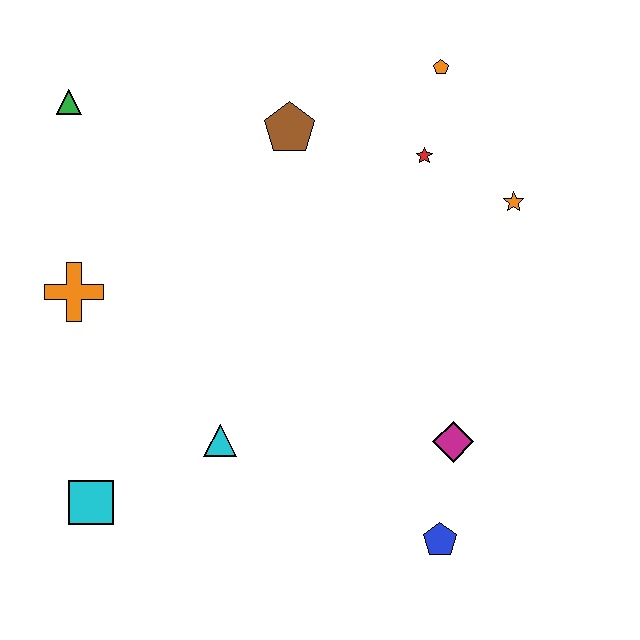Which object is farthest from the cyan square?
The orange pentagon is farthest from the cyan square.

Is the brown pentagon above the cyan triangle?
Yes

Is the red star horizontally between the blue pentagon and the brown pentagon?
Yes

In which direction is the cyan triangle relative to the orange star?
The cyan triangle is to the left of the orange star.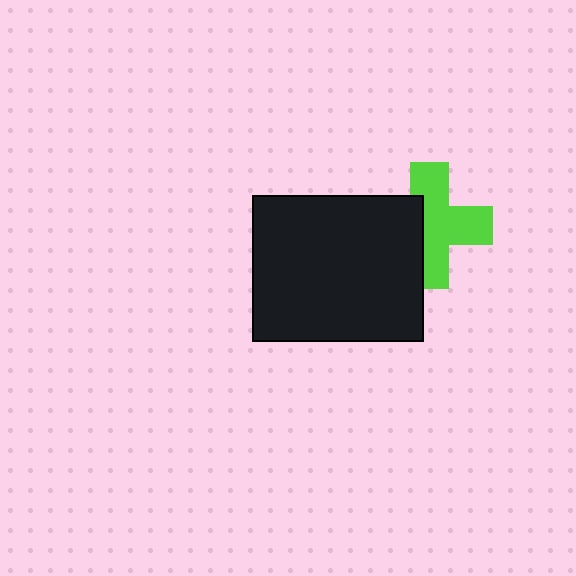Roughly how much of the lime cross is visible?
About half of it is visible (roughly 64%).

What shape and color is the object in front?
The object in front is a black rectangle.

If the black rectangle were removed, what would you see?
You would see the complete lime cross.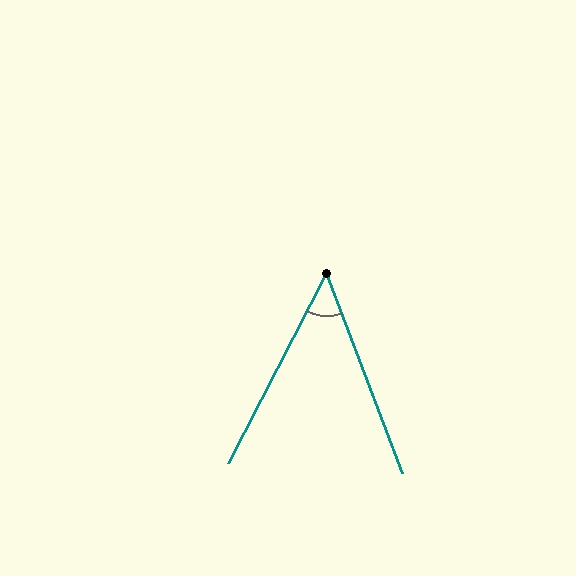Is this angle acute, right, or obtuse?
It is acute.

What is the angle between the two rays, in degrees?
Approximately 48 degrees.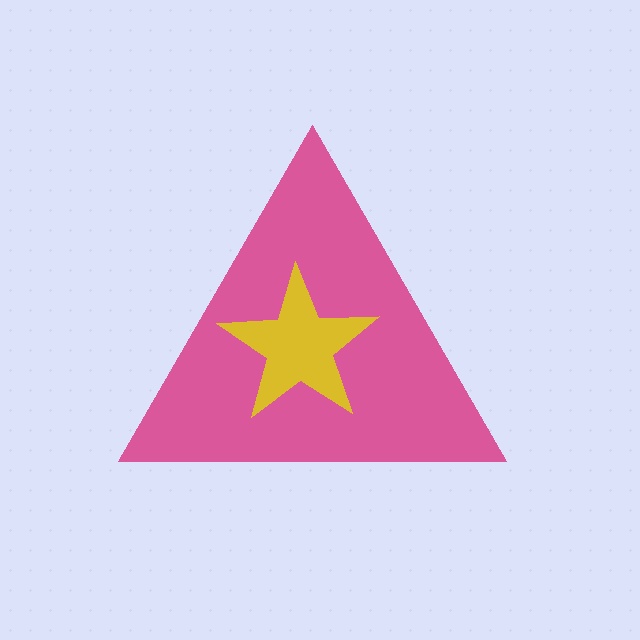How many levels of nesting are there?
2.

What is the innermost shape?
The yellow star.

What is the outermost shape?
The pink triangle.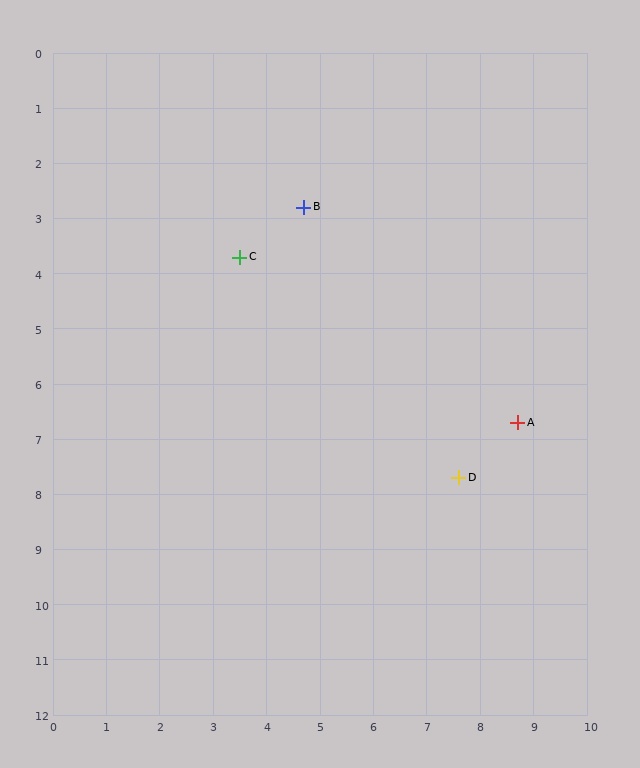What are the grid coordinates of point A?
Point A is at approximately (8.7, 6.7).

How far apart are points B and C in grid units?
Points B and C are about 1.5 grid units apart.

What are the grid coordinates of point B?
Point B is at approximately (4.7, 2.8).